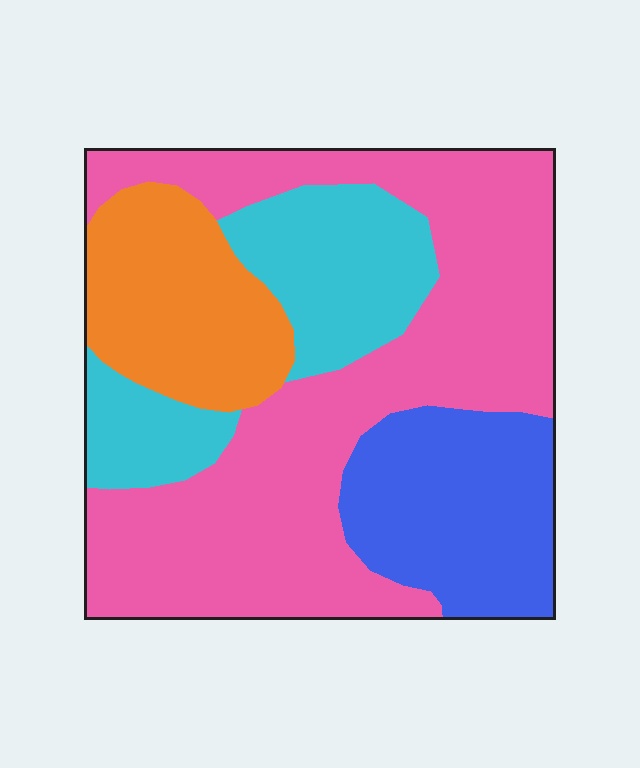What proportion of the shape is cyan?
Cyan covers 19% of the shape.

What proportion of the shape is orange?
Orange takes up about one sixth (1/6) of the shape.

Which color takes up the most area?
Pink, at roughly 50%.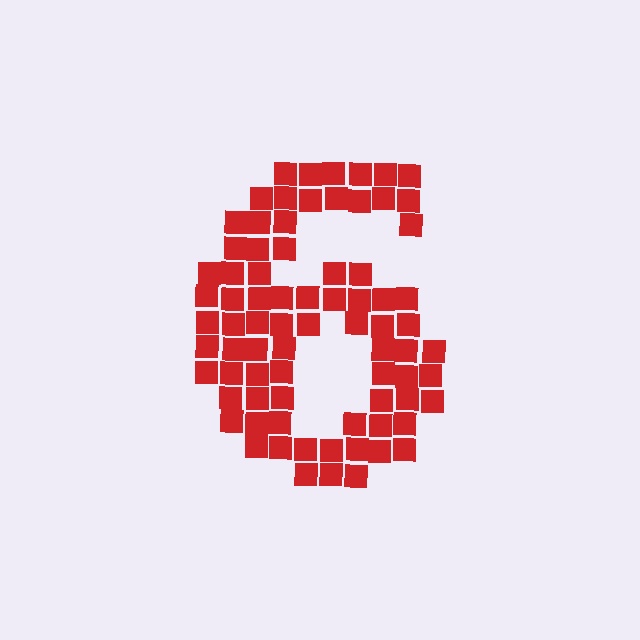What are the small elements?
The small elements are squares.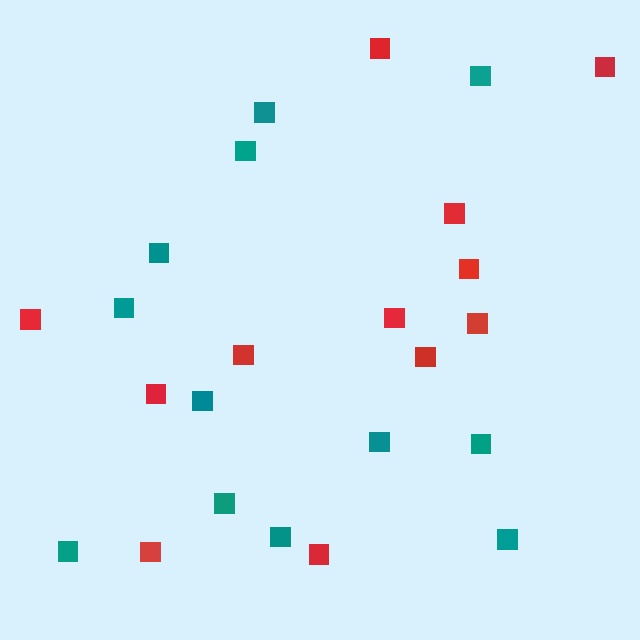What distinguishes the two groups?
There are 2 groups: one group of teal squares (12) and one group of red squares (12).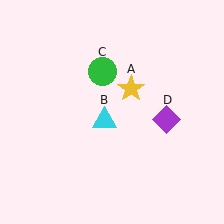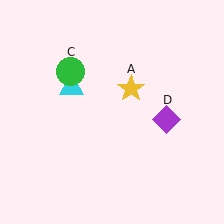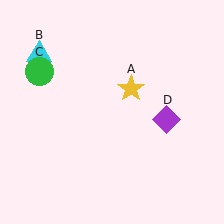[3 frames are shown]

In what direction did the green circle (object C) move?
The green circle (object C) moved left.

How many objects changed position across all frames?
2 objects changed position: cyan triangle (object B), green circle (object C).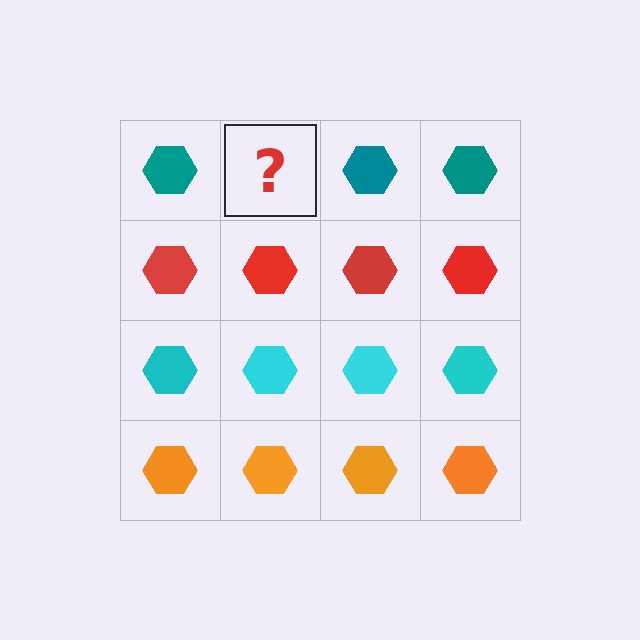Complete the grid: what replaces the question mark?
The question mark should be replaced with a teal hexagon.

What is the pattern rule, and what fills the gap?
The rule is that each row has a consistent color. The gap should be filled with a teal hexagon.